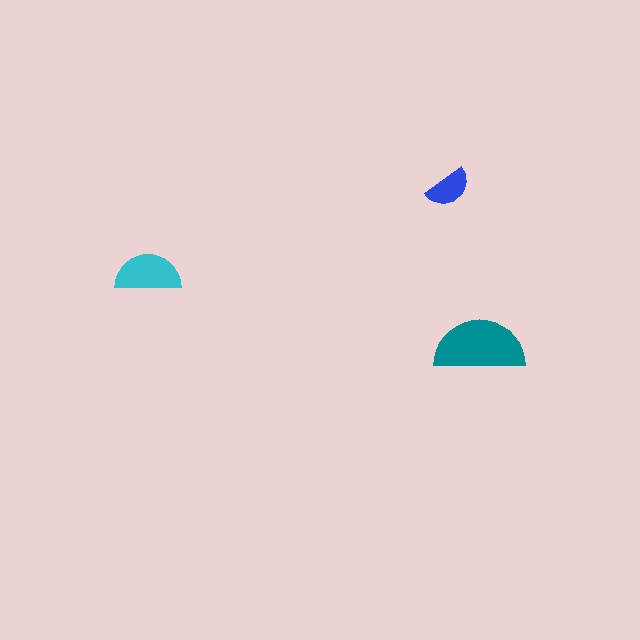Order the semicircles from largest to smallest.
the teal one, the cyan one, the blue one.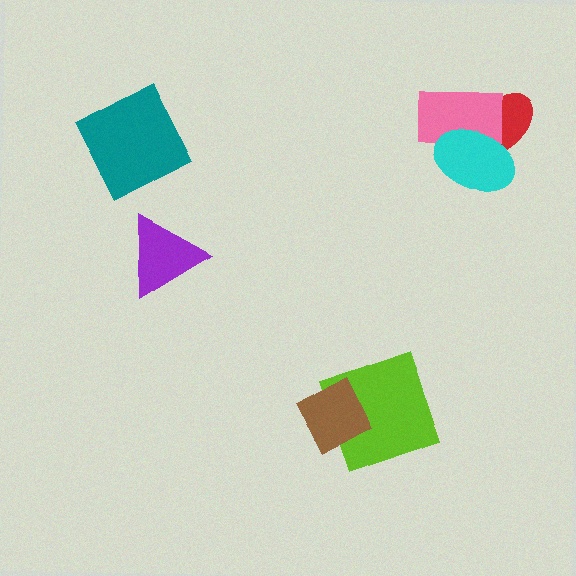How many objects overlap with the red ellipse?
2 objects overlap with the red ellipse.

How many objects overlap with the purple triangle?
0 objects overlap with the purple triangle.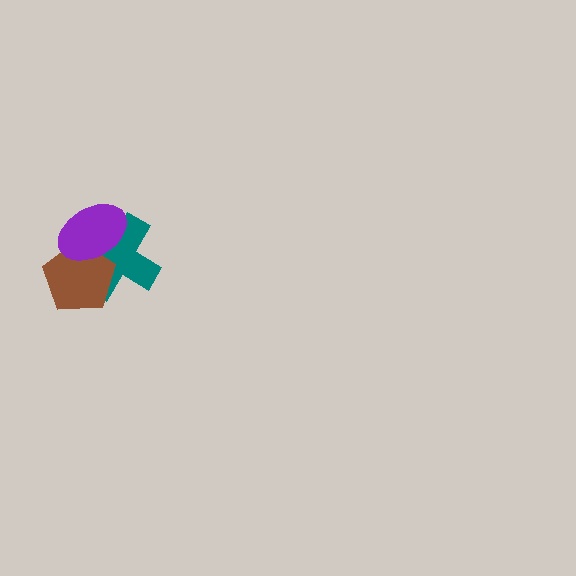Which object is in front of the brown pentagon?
The purple ellipse is in front of the brown pentagon.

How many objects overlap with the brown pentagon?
2 objects overlap with the brown pentagon.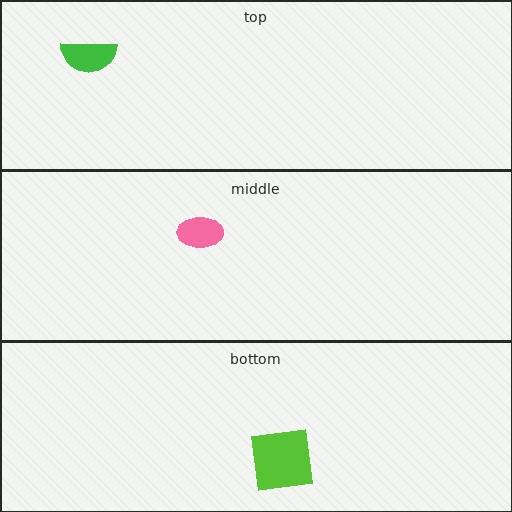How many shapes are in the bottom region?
1.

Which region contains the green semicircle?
The top region.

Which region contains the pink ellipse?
The middle region.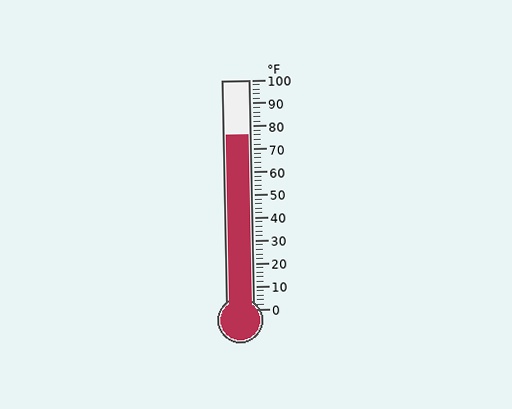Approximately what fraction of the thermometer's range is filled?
The thermometer is filled to approximately 75% of its range.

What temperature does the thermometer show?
The thermometer shows approximately 76°F.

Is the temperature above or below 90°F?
The temperature is below 90°F.